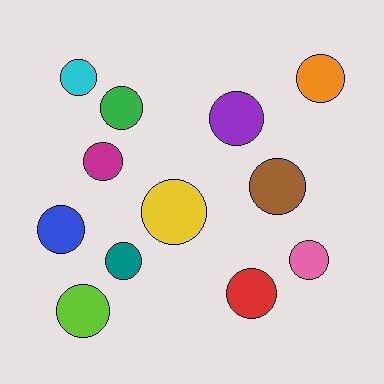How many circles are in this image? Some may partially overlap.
There are 12 circles.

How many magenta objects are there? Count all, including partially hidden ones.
There is 1 magenta object.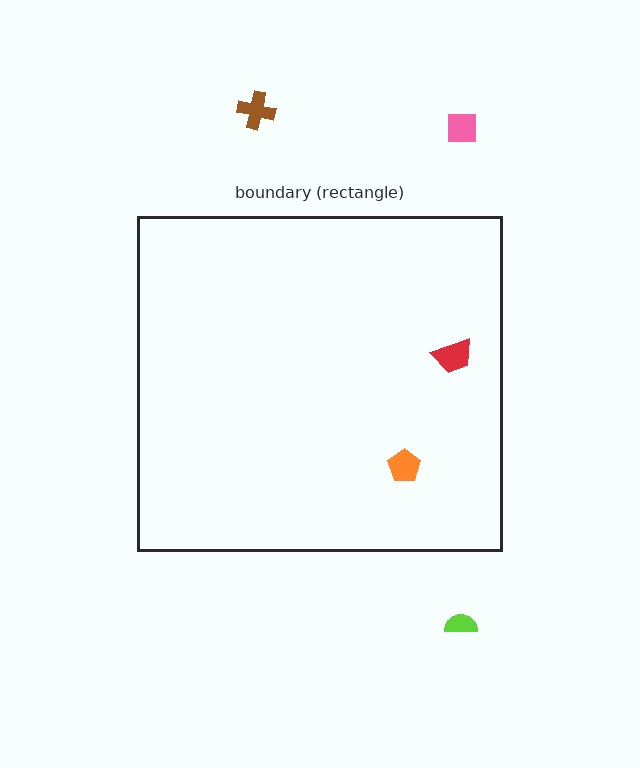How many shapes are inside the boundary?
2 inside, 3 outside.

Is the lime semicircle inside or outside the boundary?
Outside.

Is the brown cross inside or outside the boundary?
Outside.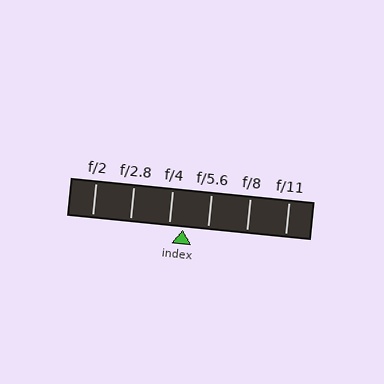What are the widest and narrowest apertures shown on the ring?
The widest aperture shown is f/2 and the narrowest is f/11.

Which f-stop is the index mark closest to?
The index mark is closest to f/4.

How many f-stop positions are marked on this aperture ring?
There are 6 f-stop positions marked.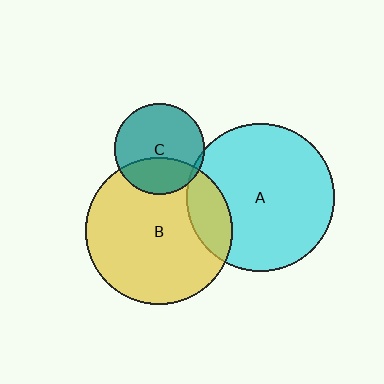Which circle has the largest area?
Circle A (cyan).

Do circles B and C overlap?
Yes.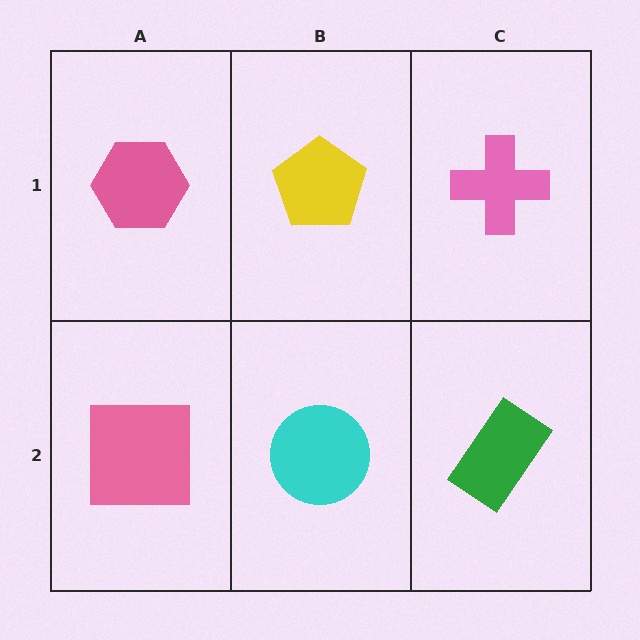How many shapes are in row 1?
3 shapes.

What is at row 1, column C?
A pink cross.